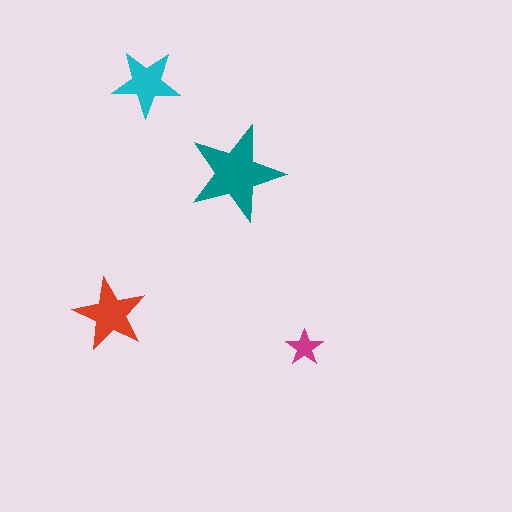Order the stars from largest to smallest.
the teal one, the red one, the cyan one, the magenta one.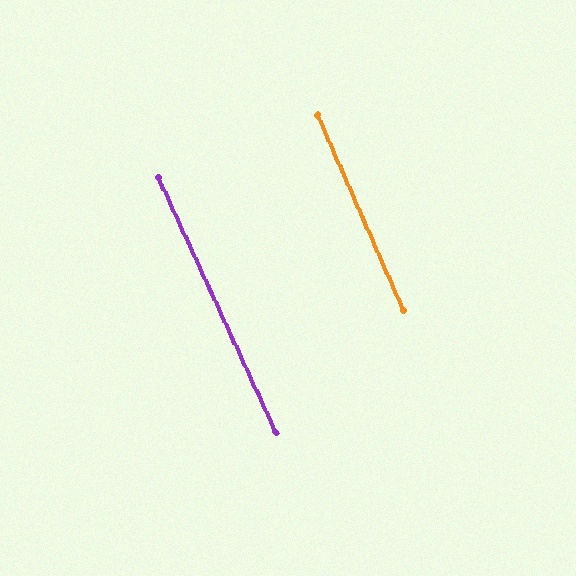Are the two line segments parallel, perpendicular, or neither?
Parallel — their directions differ by only 1.0°.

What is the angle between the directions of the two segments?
Approximately 1 degree.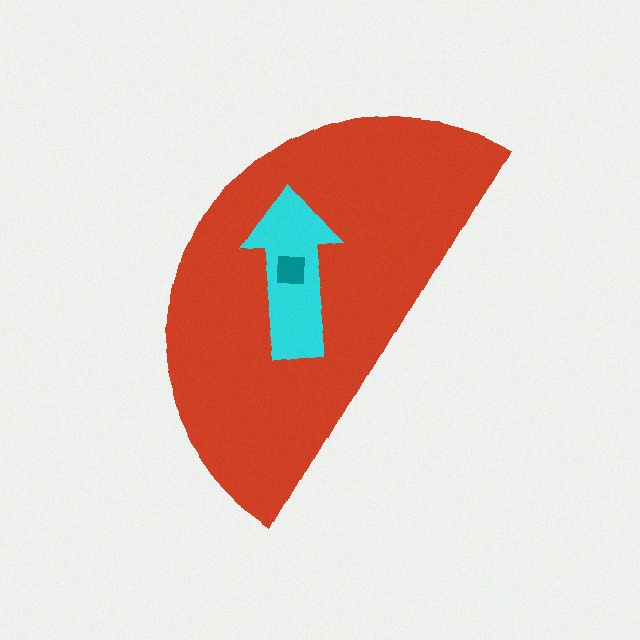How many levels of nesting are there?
3.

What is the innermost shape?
The teal square.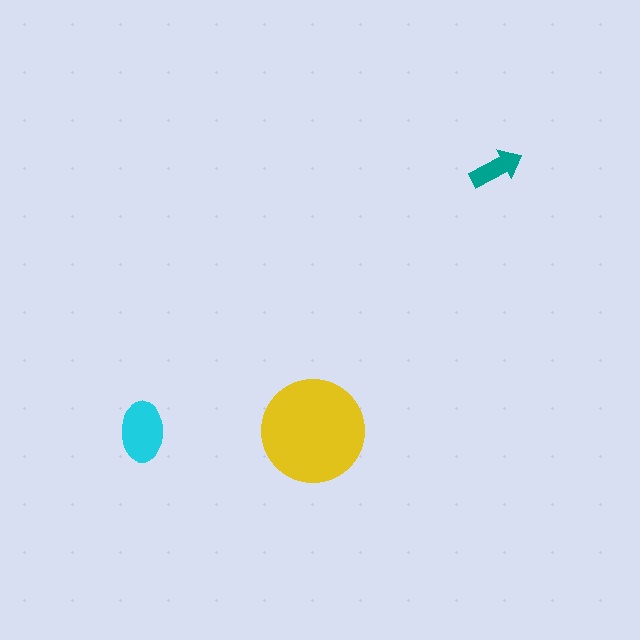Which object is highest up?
The teal arrow is topmost.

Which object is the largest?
The yellow circle.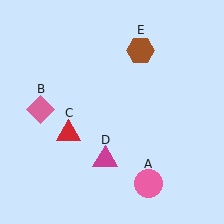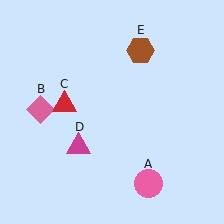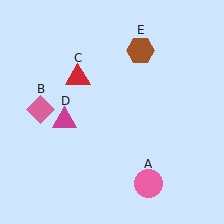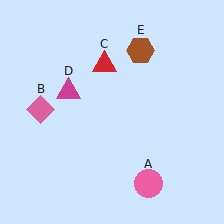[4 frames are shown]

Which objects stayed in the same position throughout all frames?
Pink circle (object A) and pink diamond (object B) and brown hexagon (object E) remained stationary.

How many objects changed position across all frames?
2 objects changed position: red triangle (object C), magenta triangle (object D).